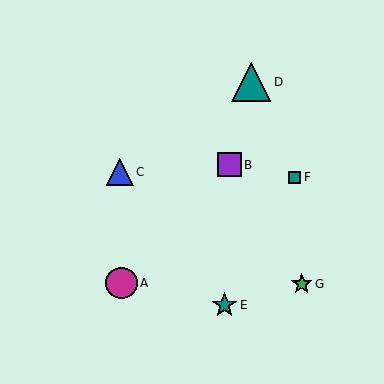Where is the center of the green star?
The center of the green star is at (302, 284).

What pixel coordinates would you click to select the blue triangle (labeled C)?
Click at (120, 172) to select the blue triangle C.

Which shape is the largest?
The teal triangle (labeled D) is the largest.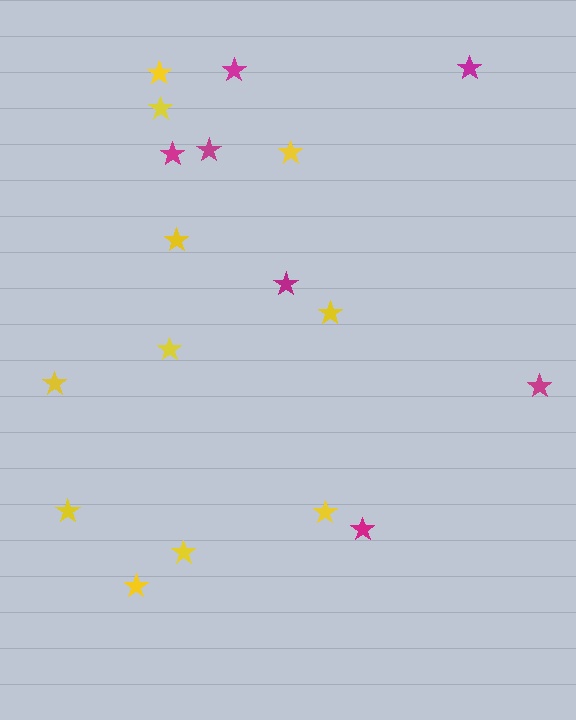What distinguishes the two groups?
There are 2 groups: one group of magenta stars (7) and one group of yellow stars (11).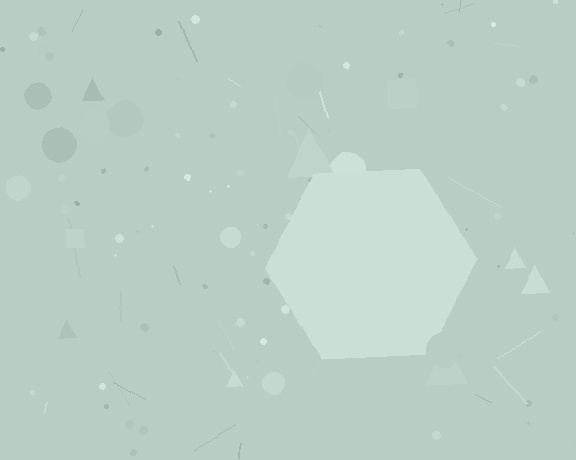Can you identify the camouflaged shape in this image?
The camouflaged shape is a hexagon.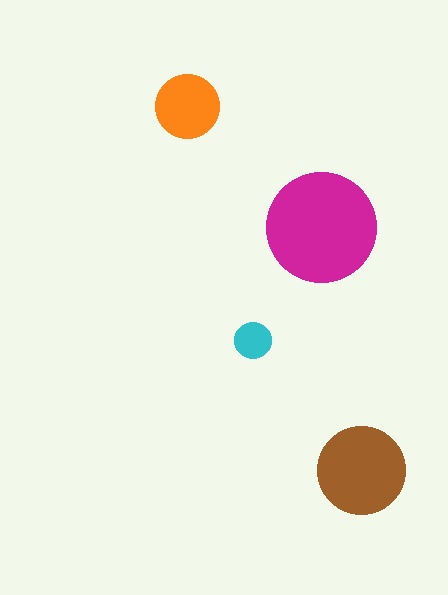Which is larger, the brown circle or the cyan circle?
The brown one.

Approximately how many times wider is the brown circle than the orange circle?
About 1.5 times wider.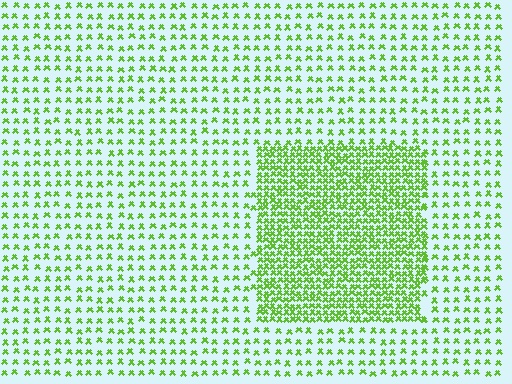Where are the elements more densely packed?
The elements are more densely packed inside the rectangle boundary.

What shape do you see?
I see a rectangle.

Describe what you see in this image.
The image contains small lime elements arranged at two different densities. A rectangle-shaped region is visible where the elements are more densely packed than the surrounding area.